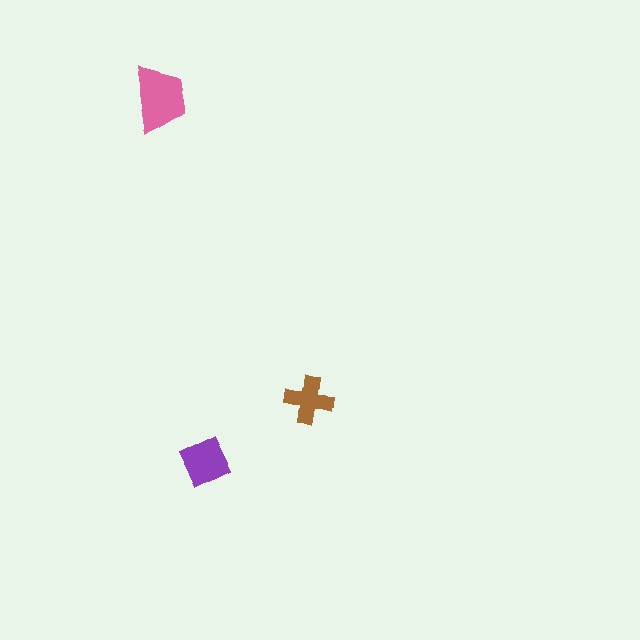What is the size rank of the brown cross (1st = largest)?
3rd.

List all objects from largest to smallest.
The pink trapezoid, the purple square, the brown cross.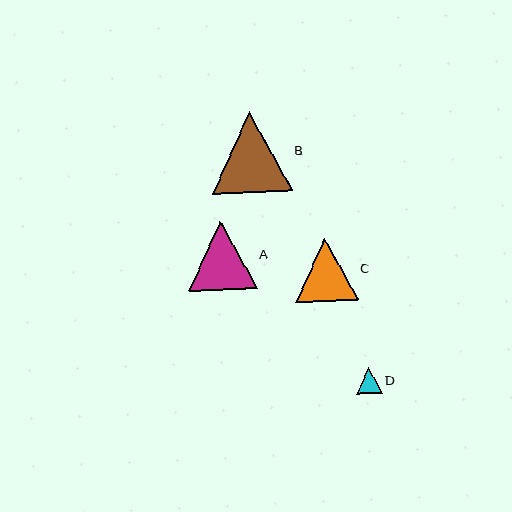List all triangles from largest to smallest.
From largest to smallest: B, A, C, D.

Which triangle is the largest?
Triangle B is the largest with a size of approximately 81 pixels.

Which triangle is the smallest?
Triangle D is the smallest with a size of approximately 25 pixels.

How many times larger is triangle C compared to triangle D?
Triangle C is approximately 2.5 times the size of triangle D.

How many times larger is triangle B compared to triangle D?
Triangle B is approximately 3.2 times the size of triangle D.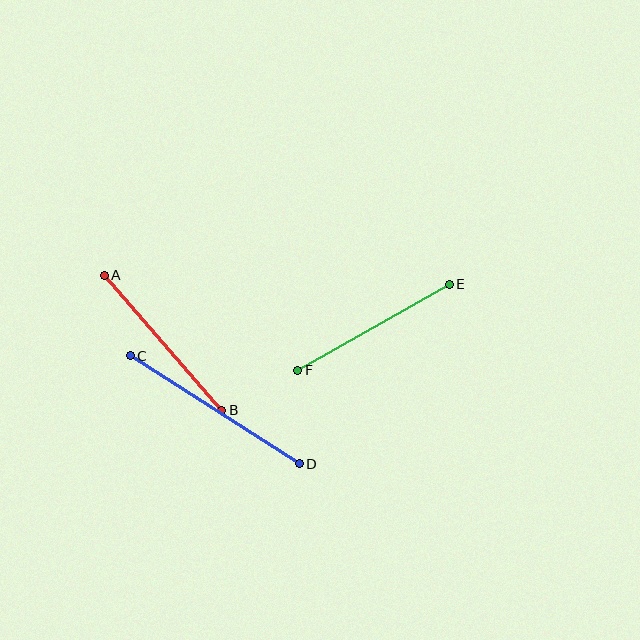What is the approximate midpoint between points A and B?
The midpoint is at approximately (163, 343) pixels.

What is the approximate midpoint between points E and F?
The midpoint is at approximately (374, 327) pixels.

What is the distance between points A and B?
The distance is approximately 179 pixels.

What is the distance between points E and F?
The distance is approximately 174 pixels.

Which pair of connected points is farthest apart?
Points C and D are farthest apart.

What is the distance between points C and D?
The distance is approximately 200 pixels.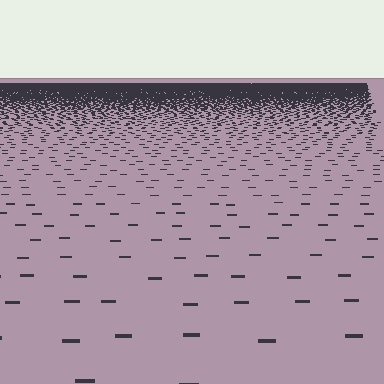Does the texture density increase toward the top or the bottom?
Density increases toward the top.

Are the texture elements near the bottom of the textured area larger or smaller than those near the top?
Larger. Near the bottom, elements are closer to the viewer and appear at a bigger on-screen size.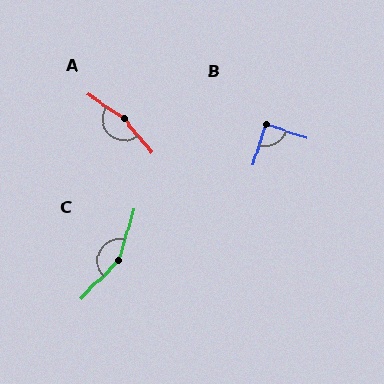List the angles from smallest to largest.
B (89°), C (151°), A (163°).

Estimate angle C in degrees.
Approximately 151 degrees.